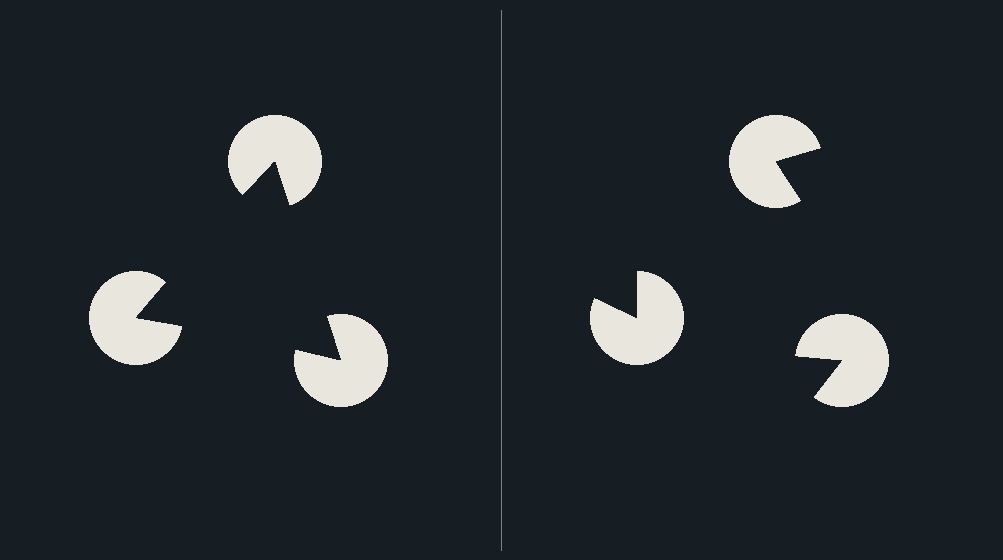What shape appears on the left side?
An illusory triangle.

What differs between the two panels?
The pac-man discs are positioned identically on both sides; only the wedge orientations differ. On the left they align to a triangle; on the right they are misaligned.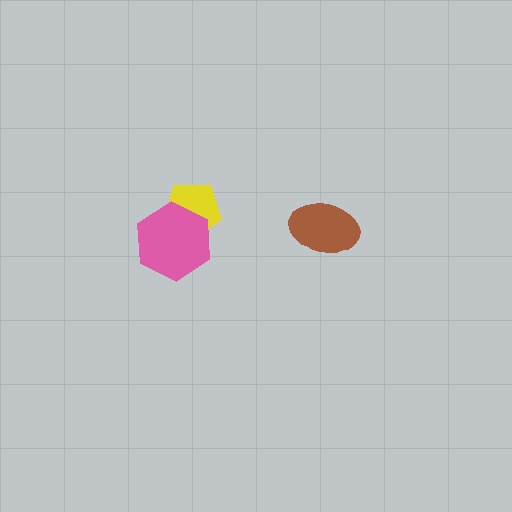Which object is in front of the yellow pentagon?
The pink hexagon is in front of the yellow pentagon.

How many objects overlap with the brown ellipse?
0 objects overlap with the brown ellipse.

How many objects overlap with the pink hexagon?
1 object overlaps with the pink hexagon.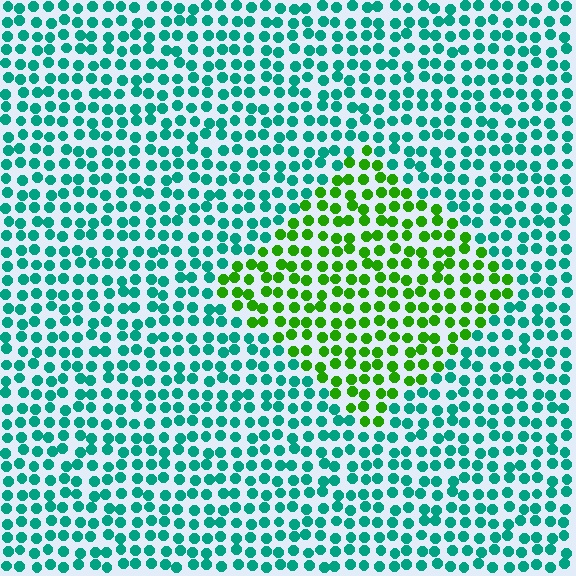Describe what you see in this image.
The image is filled with small teal elements in a uniform arrangement. A diamond-shaped region is visible where the elements are tinted to a slightly different hue, forming a subtle color boundary.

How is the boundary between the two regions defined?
The boundary is defined purely by a slight shift in hue (about 58 degrees). Spacing, size, and orientation are identical on both sides.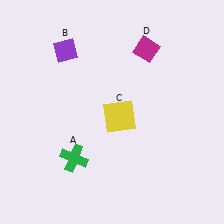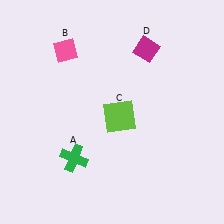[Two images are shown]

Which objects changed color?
B changed from purple to pink. C changed from yellow to lime.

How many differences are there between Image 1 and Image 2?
There are 2 differences between the two images.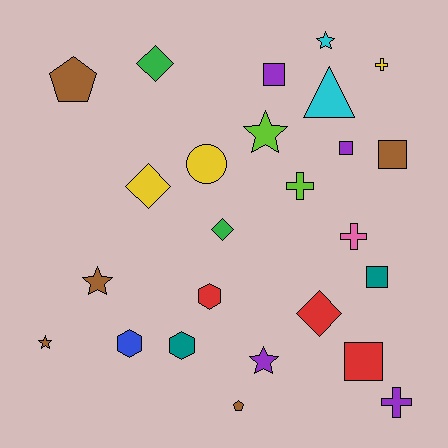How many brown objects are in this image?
There are 5 brown objects.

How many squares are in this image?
There are 5 squares.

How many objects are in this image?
There are 25 objects.